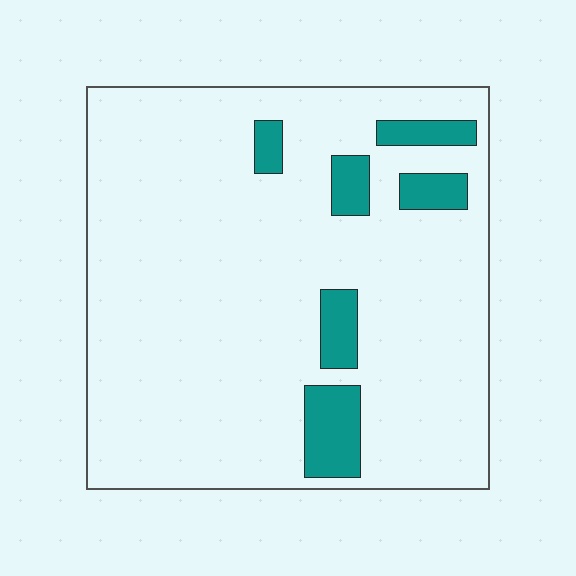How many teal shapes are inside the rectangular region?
6.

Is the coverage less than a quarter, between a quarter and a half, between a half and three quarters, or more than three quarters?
Less than a quarter.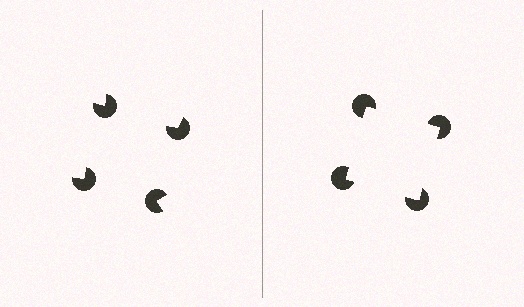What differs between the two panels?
The pac-man discs are positioned identically on both sides; only the wedge orientations differ. On the right they align to a square; on the left they are misaligned.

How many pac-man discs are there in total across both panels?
8 — 4 on each side.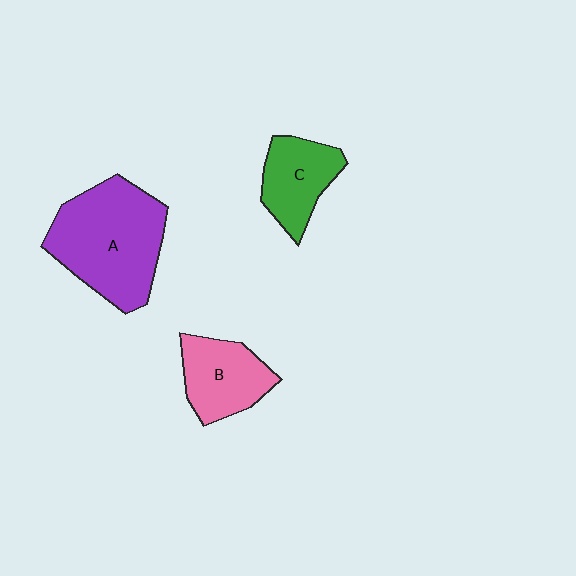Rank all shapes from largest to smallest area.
From largest to smallest: A (purple), B (pink), C (green).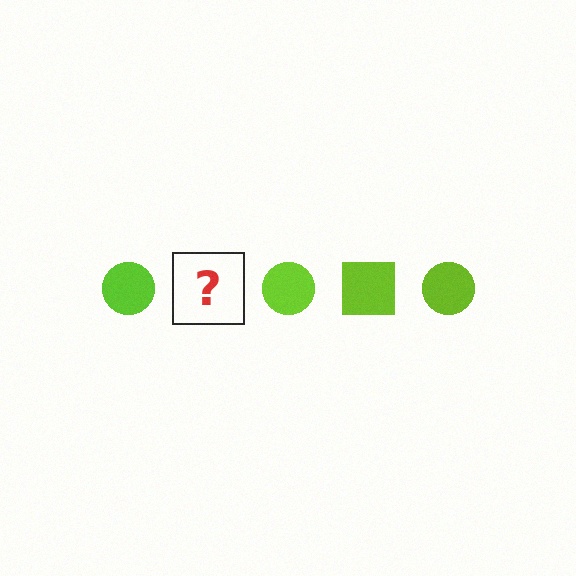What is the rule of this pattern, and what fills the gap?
The rule is that the pattern cycles through circle, square shapes in lime. The gap should be filled with a lime square.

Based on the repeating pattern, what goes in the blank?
The blank should be a lime square.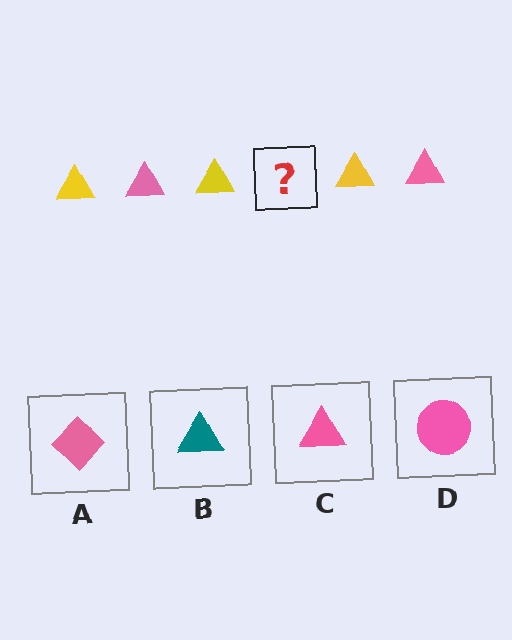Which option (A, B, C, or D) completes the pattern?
C.